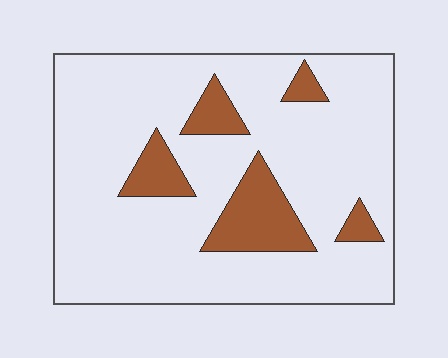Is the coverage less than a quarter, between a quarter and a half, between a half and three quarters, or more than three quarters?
Less than a quarter.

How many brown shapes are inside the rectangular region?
5.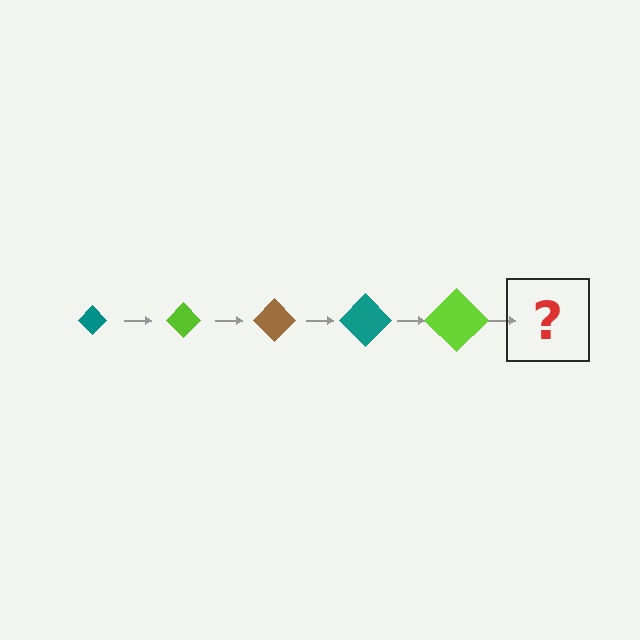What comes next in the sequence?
The next element should be a brown diamond, larger than the previous one.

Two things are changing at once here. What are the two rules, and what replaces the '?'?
The two rules are that the diamond grows larger each step and the color cycles through teal, lime, and brown. The '?' should be a brown diamond, larger than the previous one.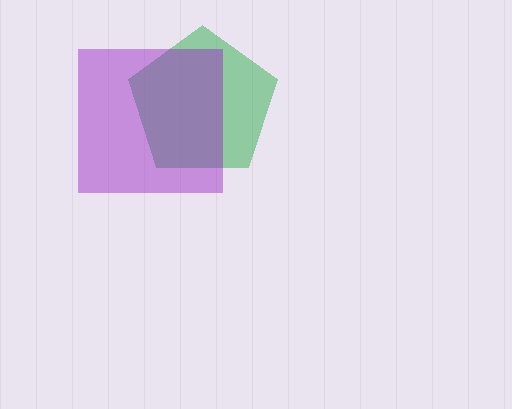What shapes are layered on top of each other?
The layered shapes are: a green pentagon, a purple square.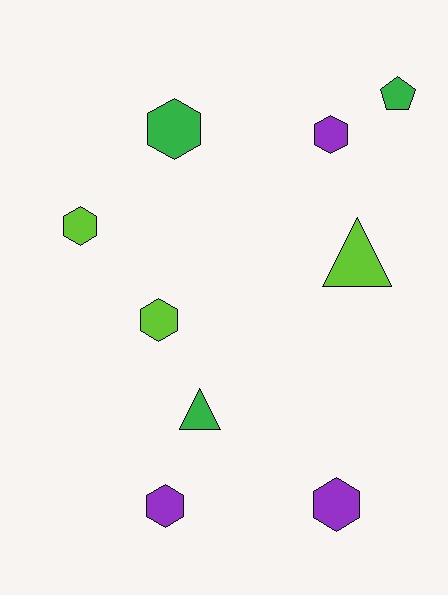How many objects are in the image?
There are 9 objects.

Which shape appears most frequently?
Hexagon, with 6 objects.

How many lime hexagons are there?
There are 2 lime hexagons.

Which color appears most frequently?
Purple, with 3 objects.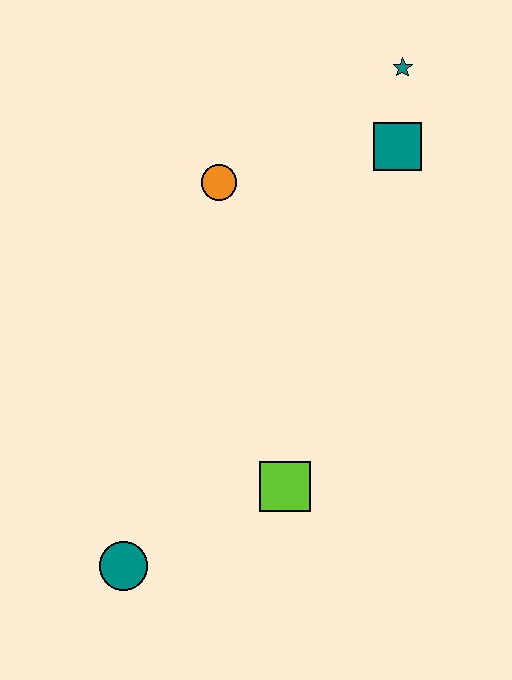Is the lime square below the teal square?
Yes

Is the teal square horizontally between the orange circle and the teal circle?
No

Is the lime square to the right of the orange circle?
Yes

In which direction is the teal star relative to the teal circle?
The teal star is above the teal circle.